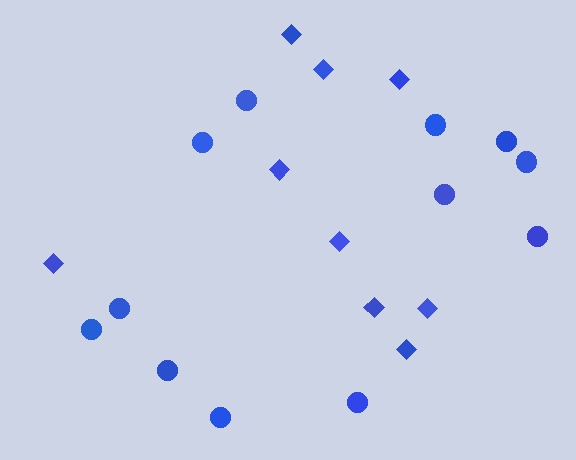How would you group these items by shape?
There are 2 groups: one group of circles (12) and one group of diamonds (9).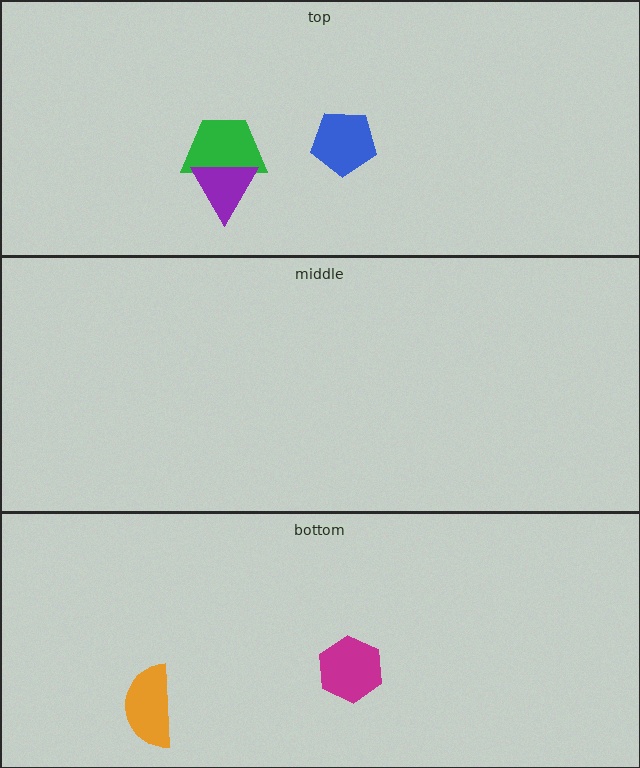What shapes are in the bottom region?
The magenta hexagon, the orange semicircle.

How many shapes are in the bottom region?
2.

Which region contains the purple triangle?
The top region.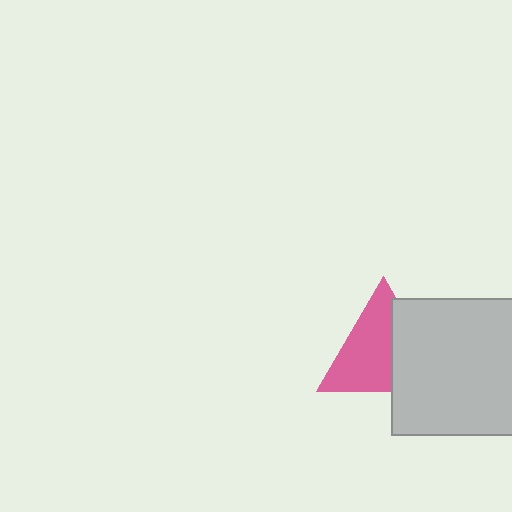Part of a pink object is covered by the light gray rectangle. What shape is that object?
It is a triangle.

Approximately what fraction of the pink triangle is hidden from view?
Roughly 38% of the pink triangle is hidden behind the light gray rectangle.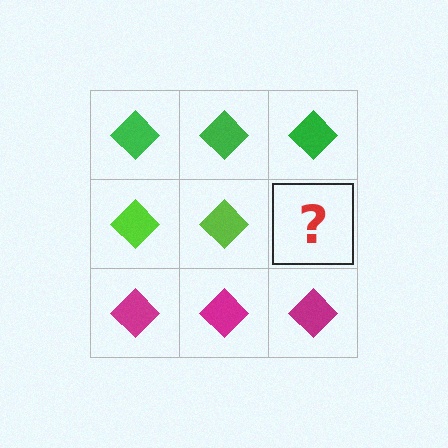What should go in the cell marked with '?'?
The missing cell should contain a lime diamond.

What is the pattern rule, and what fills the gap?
The rule is that each row has a consistent color. The gap should be filled with a lime diamond.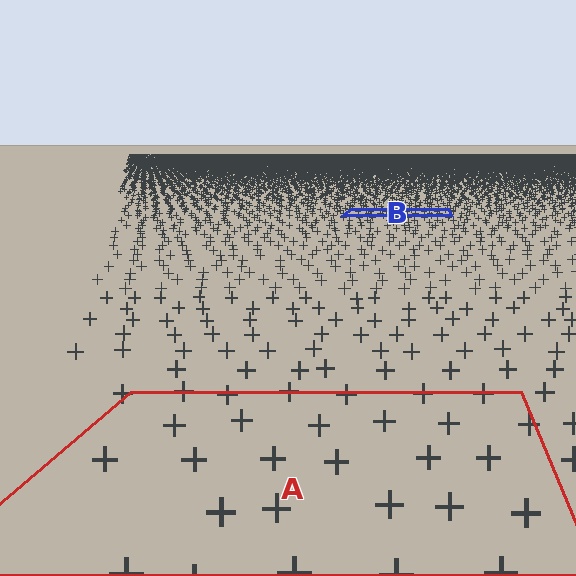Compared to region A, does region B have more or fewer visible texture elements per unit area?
Region B has more texture elements per unit area — they are packed more densely because it is farther away.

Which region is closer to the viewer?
Region A is closer. The texture elements there are larger and more spread out.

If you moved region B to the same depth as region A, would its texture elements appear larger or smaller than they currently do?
They would appear larger. At a closer depth, the same texture elements are projected at a bigger on-screen size.